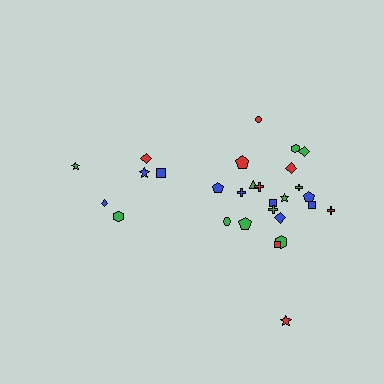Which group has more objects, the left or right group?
The right group.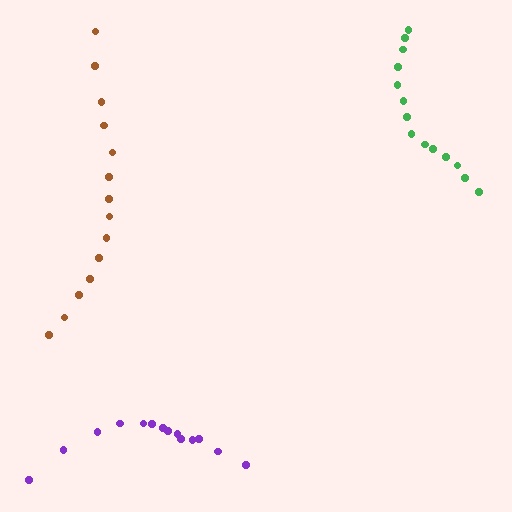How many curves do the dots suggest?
There are 3 distinct paths.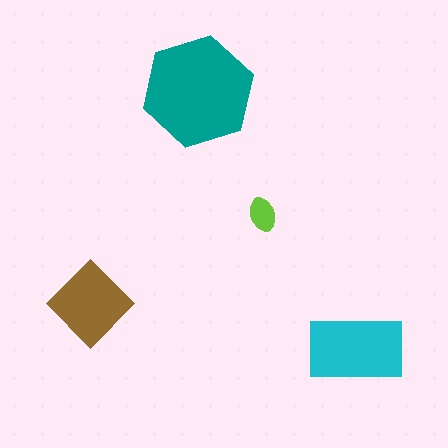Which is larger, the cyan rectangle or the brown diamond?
The cyan rectangle.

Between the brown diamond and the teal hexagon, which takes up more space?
The teal hexagon.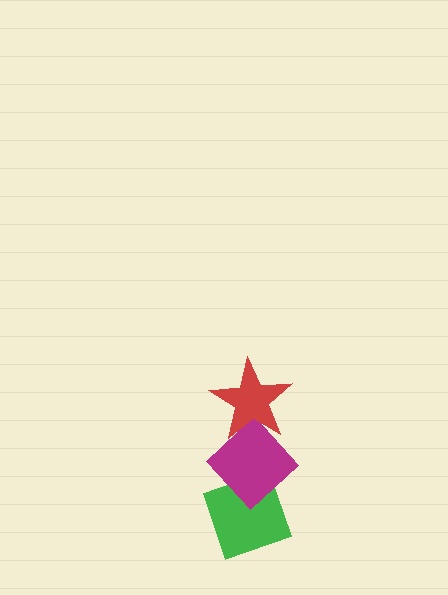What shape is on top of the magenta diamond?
The red star is on top of the magenta diamond.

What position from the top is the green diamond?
The green diamond is 3rd from the top.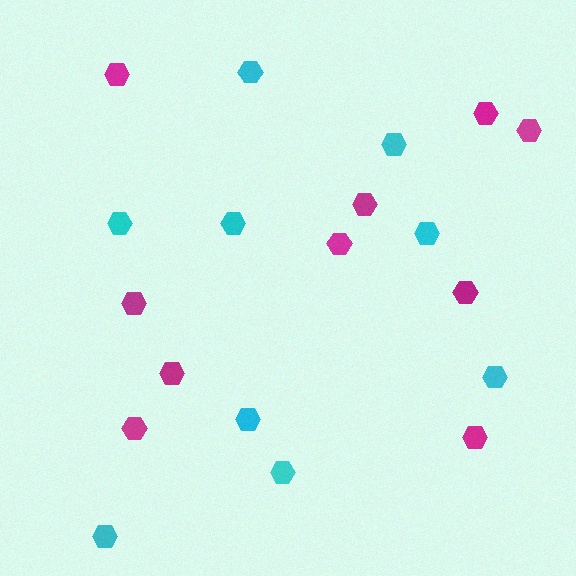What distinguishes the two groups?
There are 2 groups: one group of magenta hexagons (10) and one group of cyan hexagons (9).